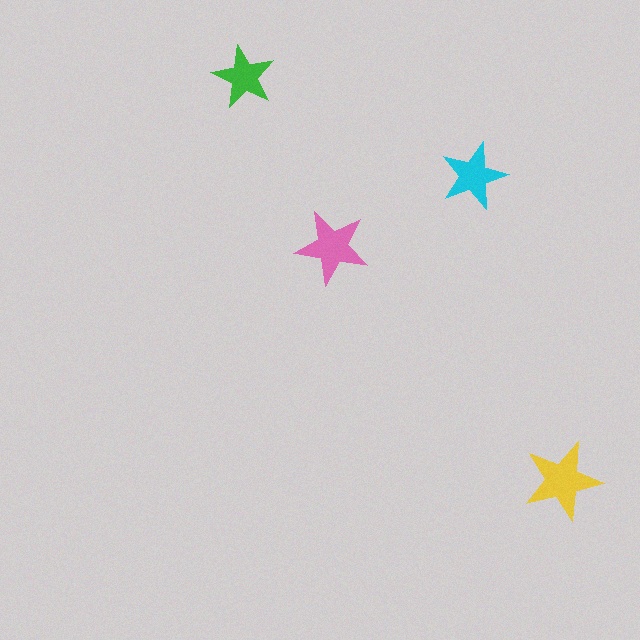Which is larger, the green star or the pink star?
The pink one.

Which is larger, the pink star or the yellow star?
The yellow one.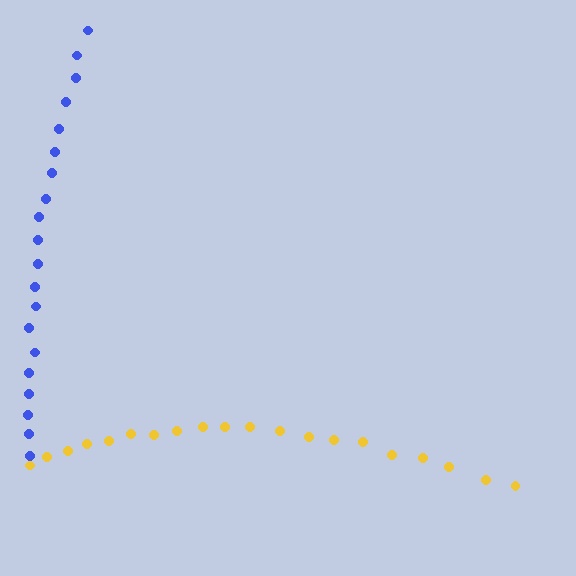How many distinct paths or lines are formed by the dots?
There are 2 distinct paths.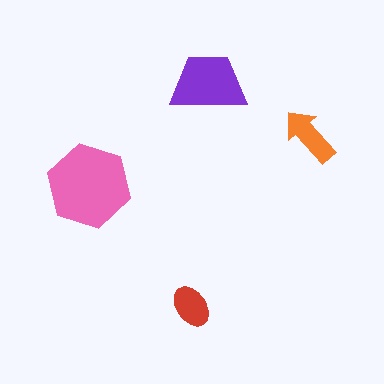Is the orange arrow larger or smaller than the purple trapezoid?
Smaller.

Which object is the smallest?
The red ellipse.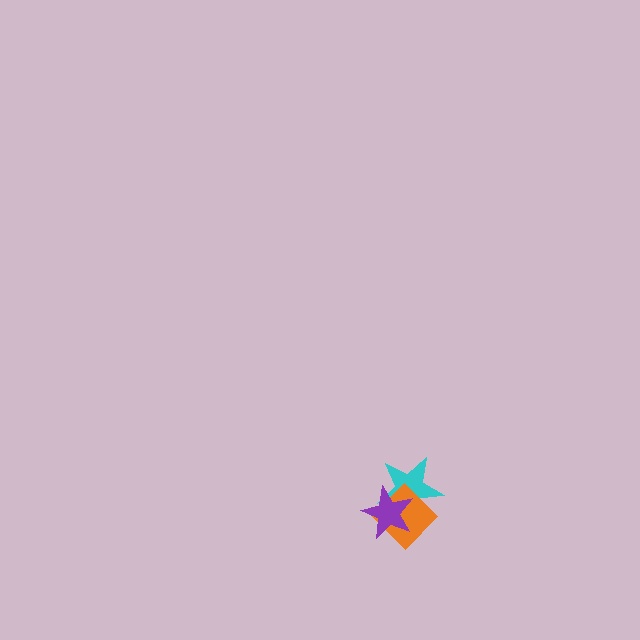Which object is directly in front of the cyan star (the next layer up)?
The orange diamond is directly in front of the cyan star.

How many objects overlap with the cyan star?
2 objects overlap with the cyan star.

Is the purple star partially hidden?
No, no other shape covers it.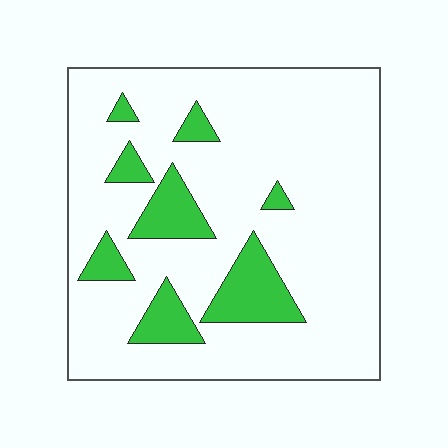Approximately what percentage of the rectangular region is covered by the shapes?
Approximately 15%.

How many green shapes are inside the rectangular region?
8.